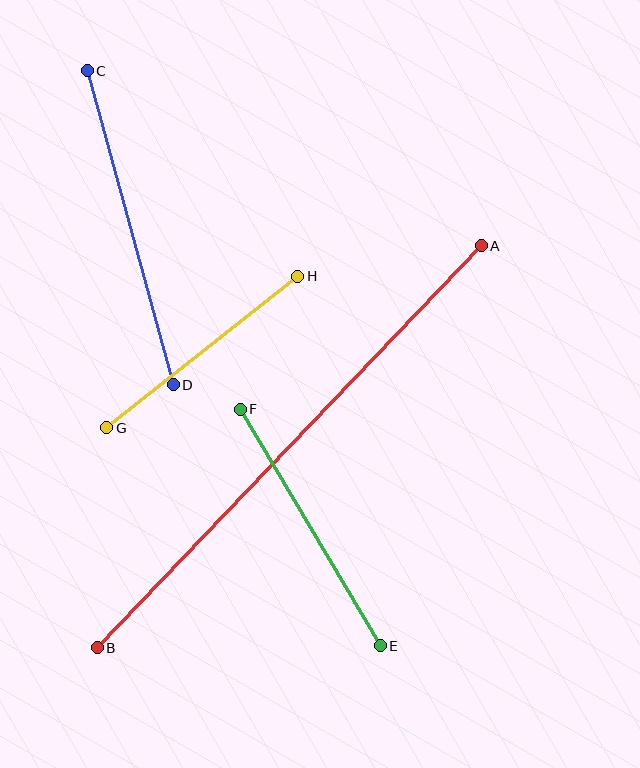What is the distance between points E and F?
The distance is approximately 275 pixels.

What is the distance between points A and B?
The distance is approximately 556 pixels.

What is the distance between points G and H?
The distance is approximately 244 pixels.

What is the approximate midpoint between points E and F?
The midpoint is at approximately (310, 528) pixels.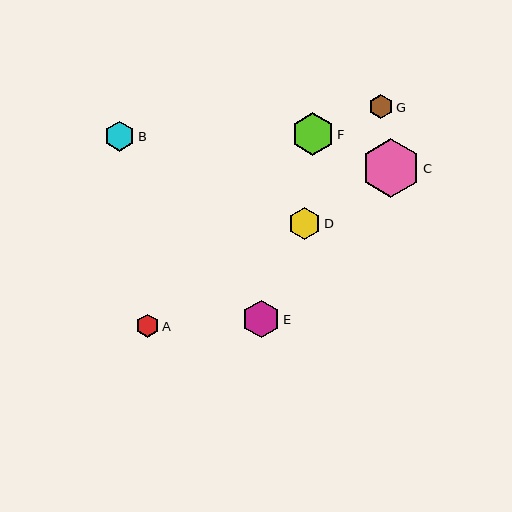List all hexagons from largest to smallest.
From largest to smallest: C, F, E, D, B, G, A.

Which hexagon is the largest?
Hexagon C is the largest with a size of approximately 59 pixels.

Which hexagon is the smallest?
Hexagon A is the smallest with a size of approximately 23 pixels.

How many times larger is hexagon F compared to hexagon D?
Hexagon F is approximately 1.3 times the size of hexagon D.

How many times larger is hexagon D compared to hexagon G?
Hexagon D is approximately 1.4 times the size of hexagon G.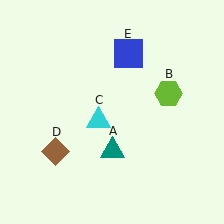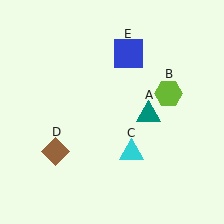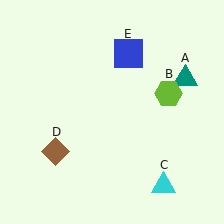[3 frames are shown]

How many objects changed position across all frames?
2 objects changed position: teal triangle (object A), cyan triangle (object C).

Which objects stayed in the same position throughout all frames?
Lime hexagon (object B) and brown diamond (object D) and blue square (object E) remained stationary.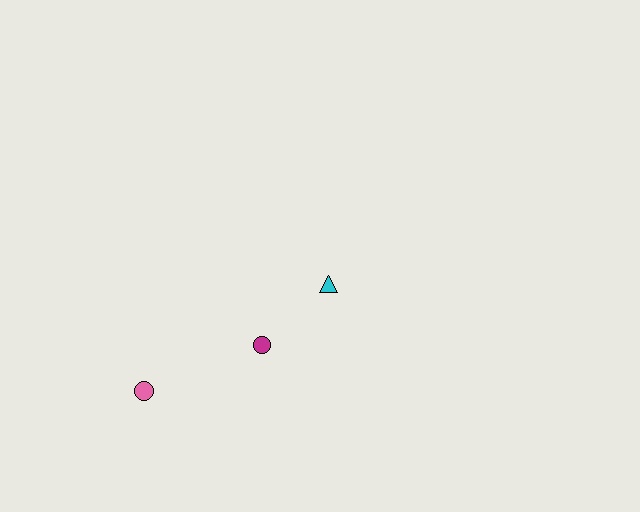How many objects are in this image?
There are 3 objects.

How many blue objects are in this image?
There are no blue objects.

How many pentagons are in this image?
There are no pentagons.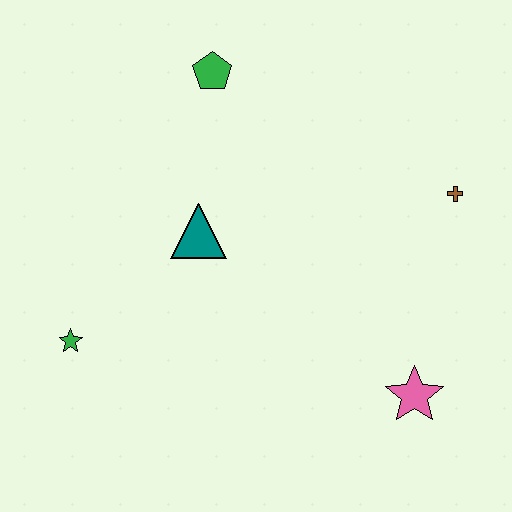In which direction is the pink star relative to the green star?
The pink star is to the right of the green star.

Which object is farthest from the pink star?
The green pentagon is farthest from the pink star.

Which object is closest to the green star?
The teal triangle is closest to the green star.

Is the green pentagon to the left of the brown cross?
Yes